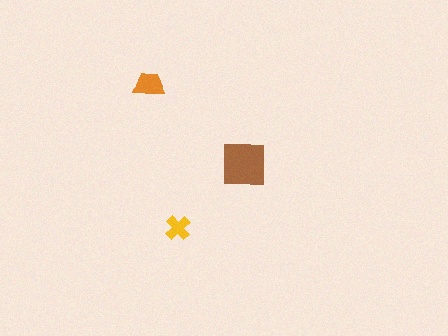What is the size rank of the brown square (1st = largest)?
1st.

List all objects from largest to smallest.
The brown square, the orange trapezoid, the yellow cross.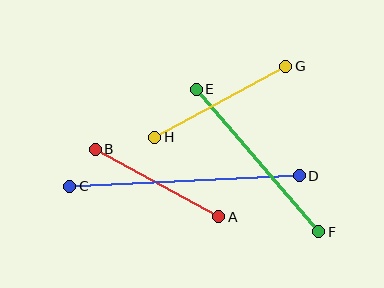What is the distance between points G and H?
The distance is approximately 149 pixels.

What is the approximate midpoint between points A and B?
The midpoint is at approximately (157, 183) pixels.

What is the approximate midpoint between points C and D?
The midpoint is at approximately (185, 181) pixels.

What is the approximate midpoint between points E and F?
The midpoint is at approximately (258, 161) pixels.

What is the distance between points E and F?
The distance is approximately 188 pixels.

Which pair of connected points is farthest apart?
Points C and D are farthest apart.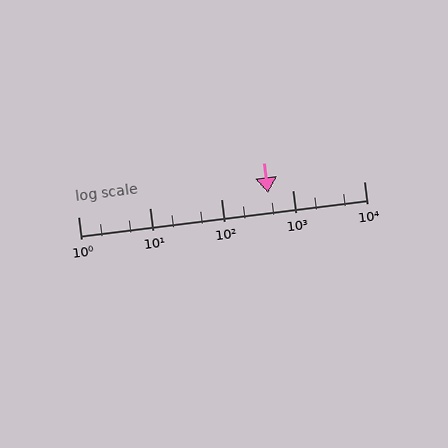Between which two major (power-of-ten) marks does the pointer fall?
The pointer is between 100 and 1000.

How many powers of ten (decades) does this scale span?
The scale spans 4 decades, from 1 to 10000.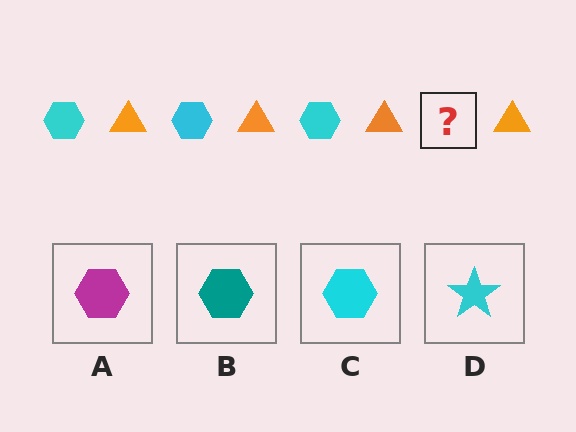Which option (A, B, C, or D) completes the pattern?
C.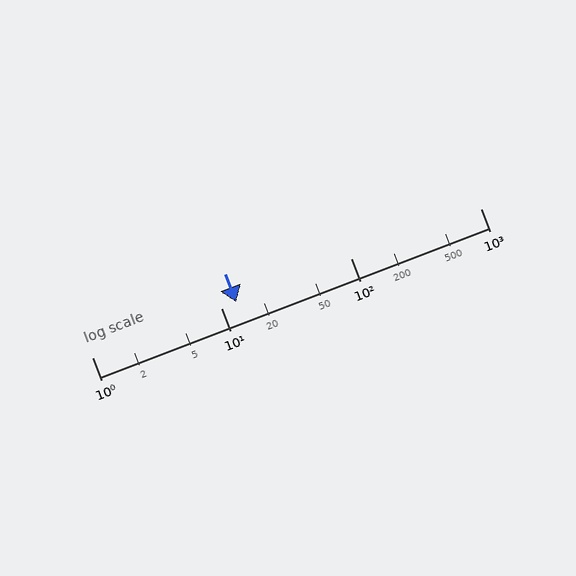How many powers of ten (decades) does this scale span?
The scale spans 3 decades, from 1 to 1000.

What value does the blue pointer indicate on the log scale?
The pointer indicates approximately 13.